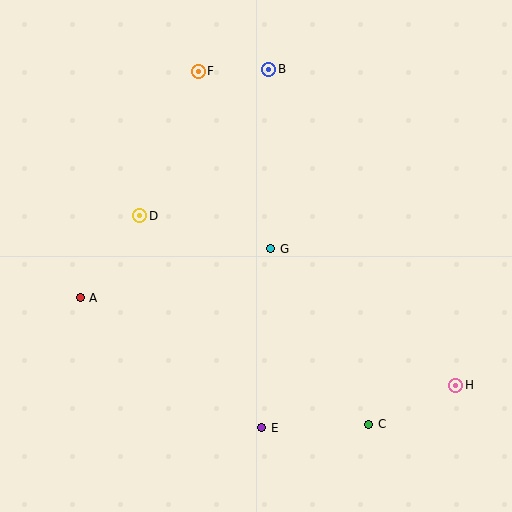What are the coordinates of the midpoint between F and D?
The midpoint between F and D is at (169, 144).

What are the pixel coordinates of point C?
Point C is at (369, 424).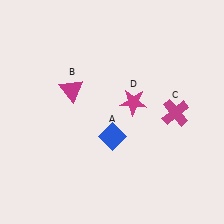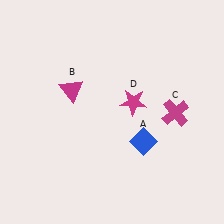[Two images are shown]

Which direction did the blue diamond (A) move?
The blue diamond (A) moved right.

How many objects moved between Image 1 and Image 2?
1 object moved between the two images.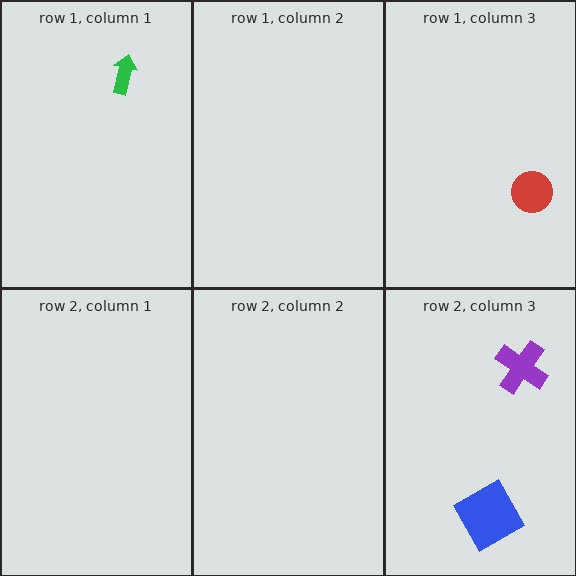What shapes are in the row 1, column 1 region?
The green arrow.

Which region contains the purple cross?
The row 2, column 3 region.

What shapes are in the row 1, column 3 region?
The red circle.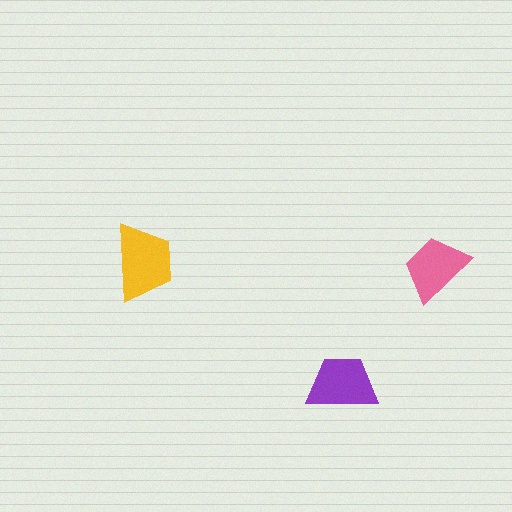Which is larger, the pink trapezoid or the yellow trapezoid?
The yellow one.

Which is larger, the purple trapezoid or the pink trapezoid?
The purple one.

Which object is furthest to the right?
The pink trapezoid is rightmost.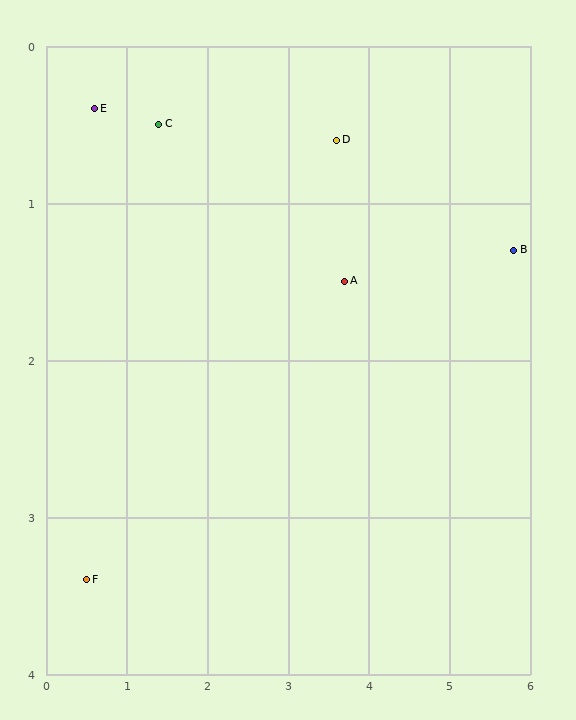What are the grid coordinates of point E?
Point E is at approximately (0.6, 0.4).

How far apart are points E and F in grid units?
Points E and F are about 3.0 grid units apart.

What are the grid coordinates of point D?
Point D is at approximately (3.6, 0.6).